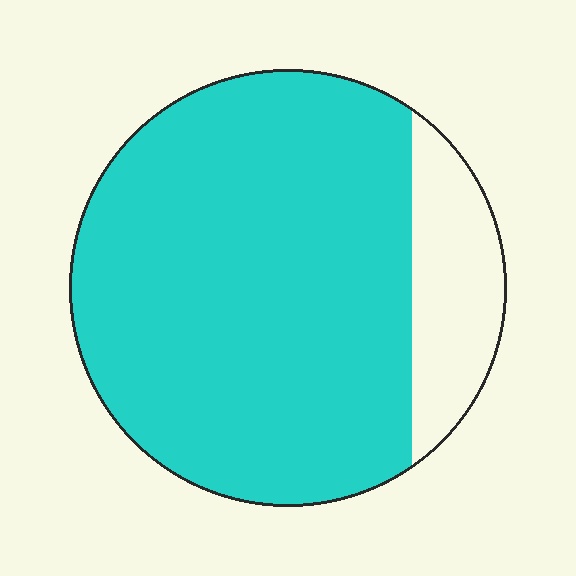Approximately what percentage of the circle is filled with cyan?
Approximately 85%.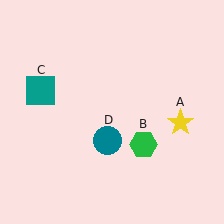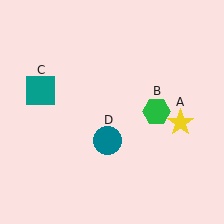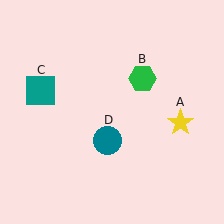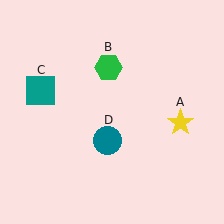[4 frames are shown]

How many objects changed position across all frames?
1 object changed position: green hexagon (object B).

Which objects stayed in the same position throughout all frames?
Yellow star (object A) and teal square (object C) and teal circle (object D) remained stationary.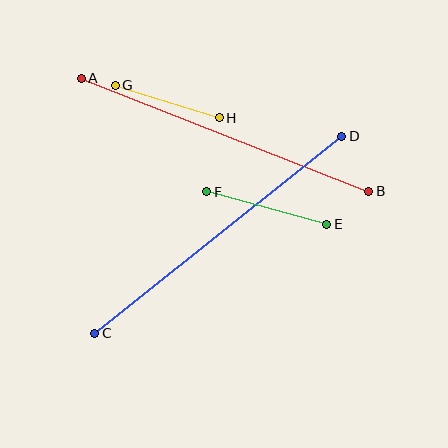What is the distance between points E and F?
The distance is approximately 125 pixels.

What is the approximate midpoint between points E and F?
The midpoint is at approximately (267, 208) pixels.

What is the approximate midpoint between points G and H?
The midpoint is at approximately (167, 101) pixels.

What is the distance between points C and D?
The distance is approximately 316 pixels.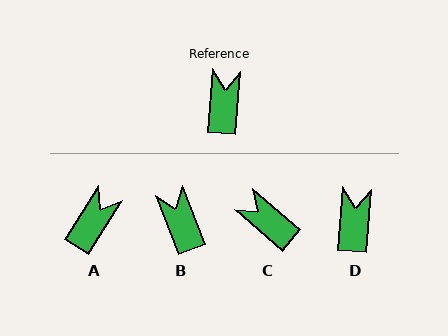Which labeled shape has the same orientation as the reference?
D.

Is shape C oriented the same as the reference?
No, it is off by about 54 degrees.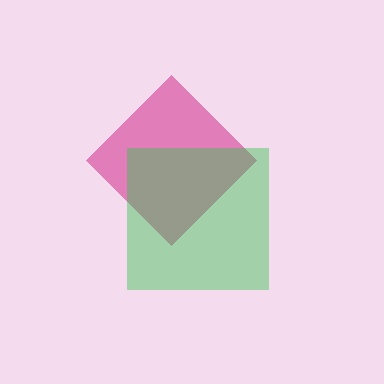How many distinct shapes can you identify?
There are 2 distinct shapes: a magenta diamond, a green square.